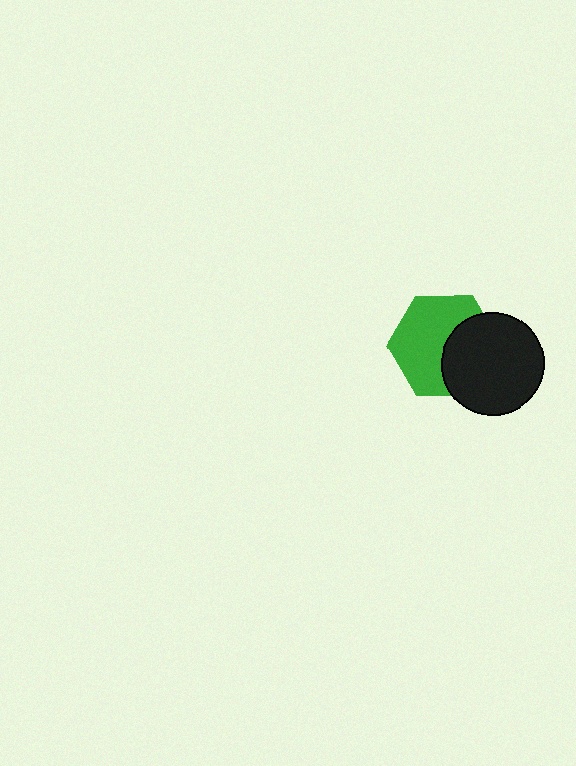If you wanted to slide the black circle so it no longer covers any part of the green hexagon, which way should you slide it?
Slide it right — that is the most direct way to separate the two shapes.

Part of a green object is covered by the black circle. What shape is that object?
It is a hexagon.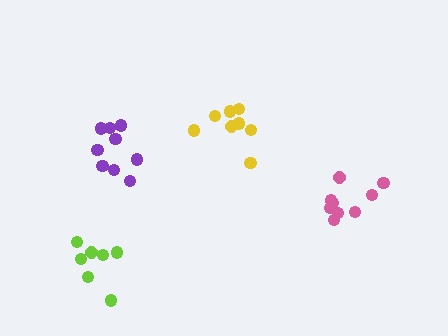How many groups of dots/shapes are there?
There are 4 groups.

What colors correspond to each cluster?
The clusters are colored: purple, yellow, lime, pink.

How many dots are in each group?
Group 1: 9 dots, Group 2: 8 dots, Group 3: 7 dots, Group 4: 9 dots (33 total).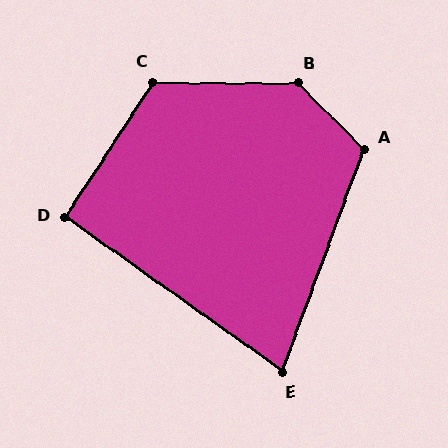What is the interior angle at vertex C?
Approximately 122 degrees (obtuse).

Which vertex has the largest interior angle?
B, at approximately 136 degrees.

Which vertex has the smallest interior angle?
E, at approximately 75 degrees.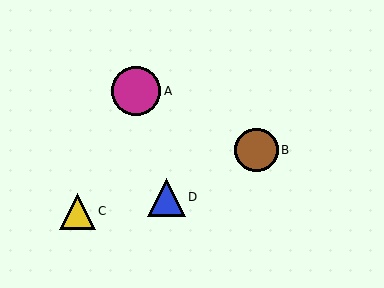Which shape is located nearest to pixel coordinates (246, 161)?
The brown circle (labeled B) at (257, 150) is nearest to that location.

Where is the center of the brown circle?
The center of the brown circle is at (257, 150).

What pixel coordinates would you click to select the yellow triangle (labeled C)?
Click at (77, 211) to select the yellow triangle C.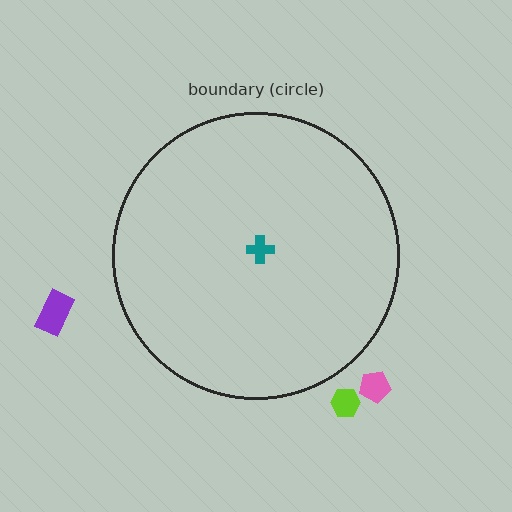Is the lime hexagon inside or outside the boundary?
Outside.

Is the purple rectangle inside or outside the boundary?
Outside.